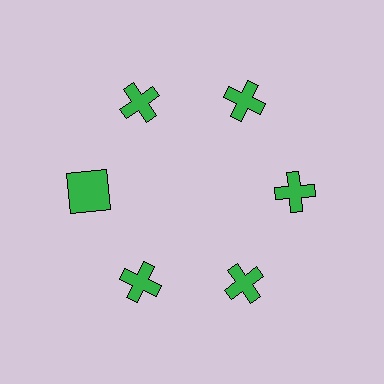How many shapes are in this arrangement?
There are 6 shapes arranged in a ring pattern.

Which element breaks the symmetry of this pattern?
The green square at roughly the 9 o'clock position breaks the symmetry. All other shapes are green crosses.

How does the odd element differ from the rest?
It has a different shape: square instead of cross.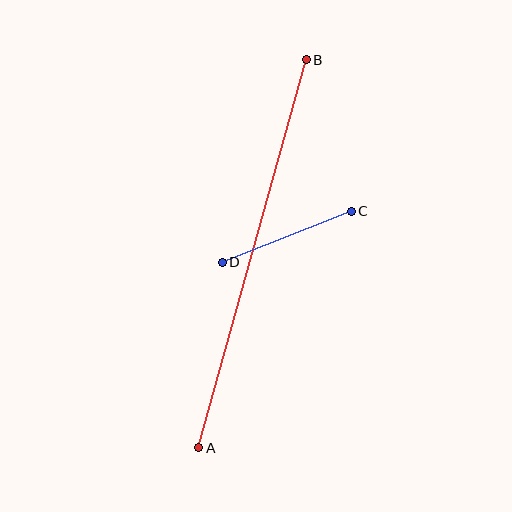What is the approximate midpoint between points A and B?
The midpoint is at approximately (252, 254) pixels.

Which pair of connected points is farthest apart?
Points A and B are farthest apart.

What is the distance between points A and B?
The distance is approximately 403 pixels.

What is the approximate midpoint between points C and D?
The midpoint is at approximately (287, 237) pixels.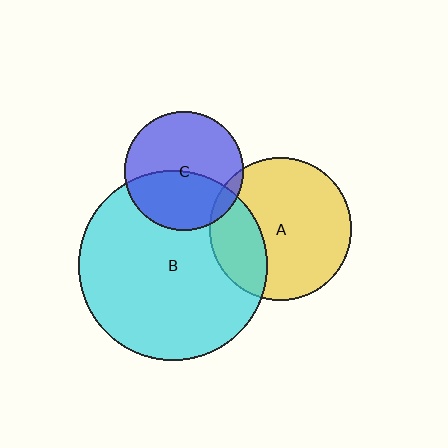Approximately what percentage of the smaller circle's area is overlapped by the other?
Approximately 25%.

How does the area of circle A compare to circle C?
Approximately 1.4 times.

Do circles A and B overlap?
Yes.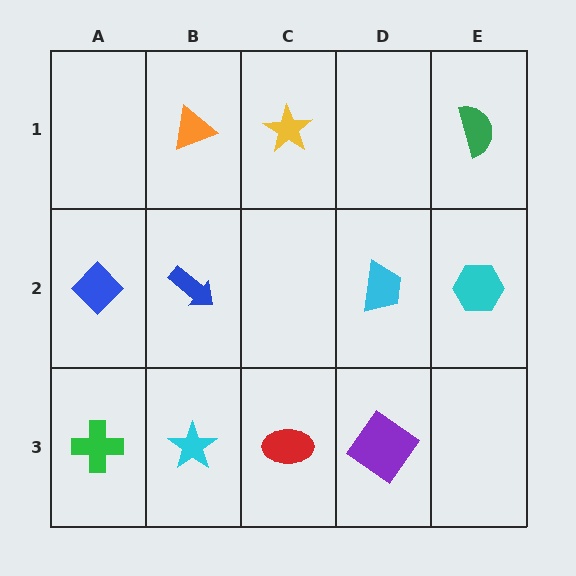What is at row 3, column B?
A cyan star.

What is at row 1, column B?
An orange triangle.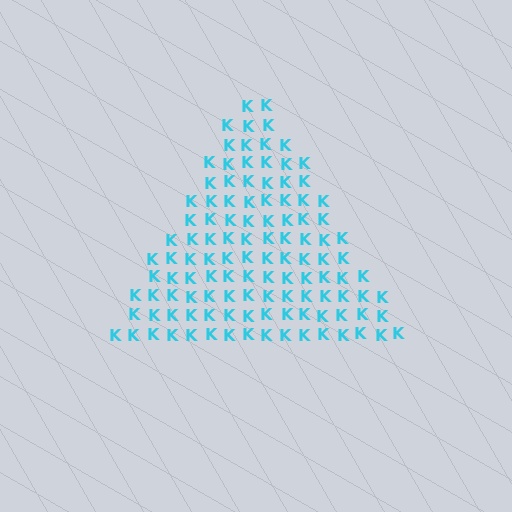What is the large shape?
The large shape is a triangle.